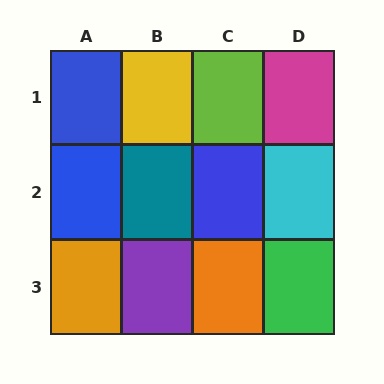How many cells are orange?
2 cells are orange.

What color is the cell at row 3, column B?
Purple.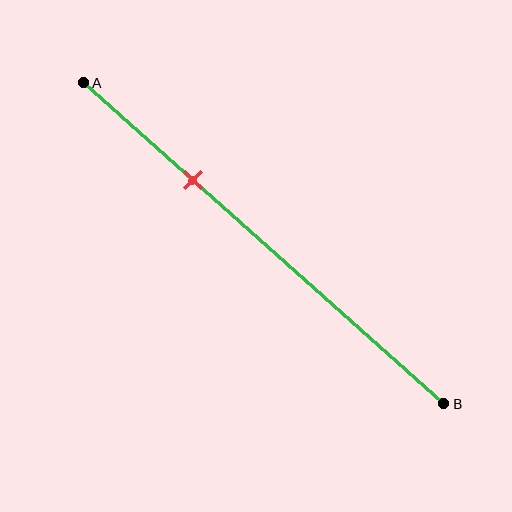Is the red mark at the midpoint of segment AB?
No, the mark is at about 30% from A, not at the 50% midpoint.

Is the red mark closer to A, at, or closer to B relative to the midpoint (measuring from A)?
The red mark is closer to point A than the midpoint of segment AB.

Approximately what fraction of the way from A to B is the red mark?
The red mark is approximately 30% of the way from A to B.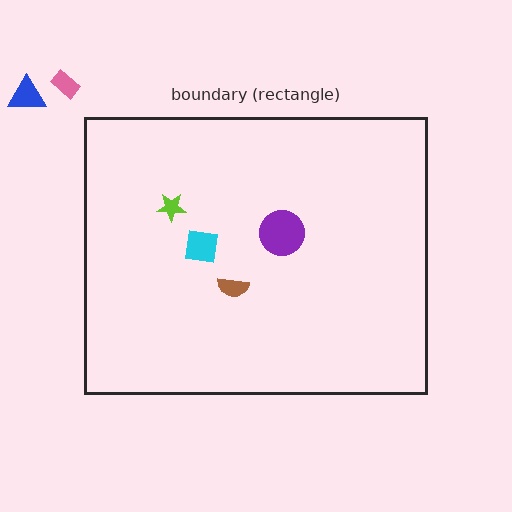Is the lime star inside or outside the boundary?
Inside.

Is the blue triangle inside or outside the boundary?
Outside.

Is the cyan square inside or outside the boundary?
Inside.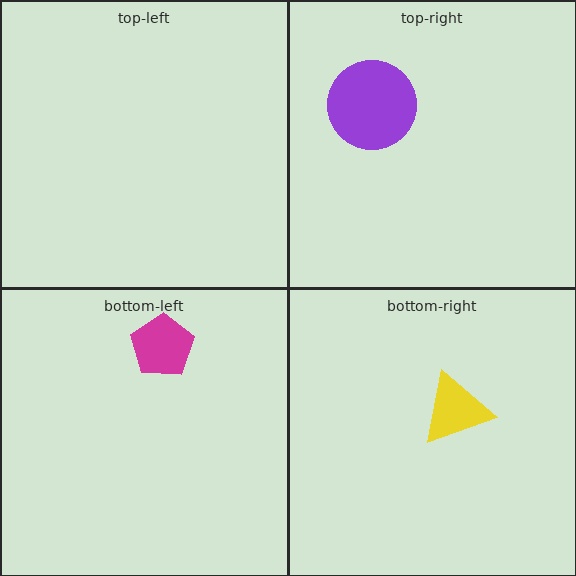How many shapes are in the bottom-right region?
1.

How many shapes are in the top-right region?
1.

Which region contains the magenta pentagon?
The bottom-left region.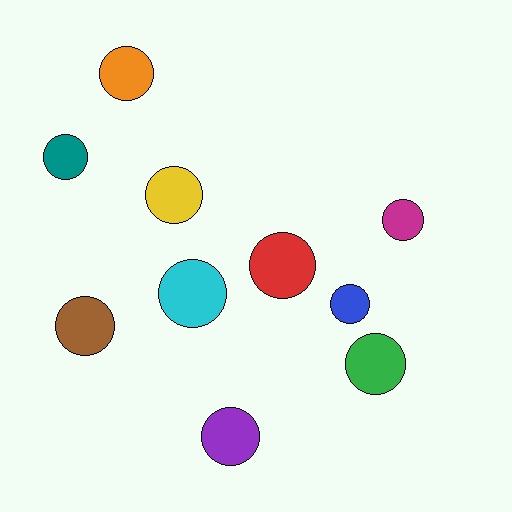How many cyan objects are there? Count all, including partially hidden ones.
There is 1 cyan object.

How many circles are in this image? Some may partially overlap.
There are 10 circles.